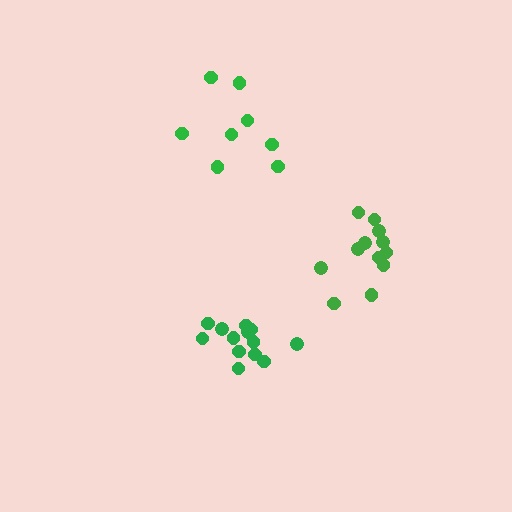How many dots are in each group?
Group 1: 12 dots, Group 2: 8 dots, Group 3: 13 dots (33 total).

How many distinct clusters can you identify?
There are 3 distinct clusters.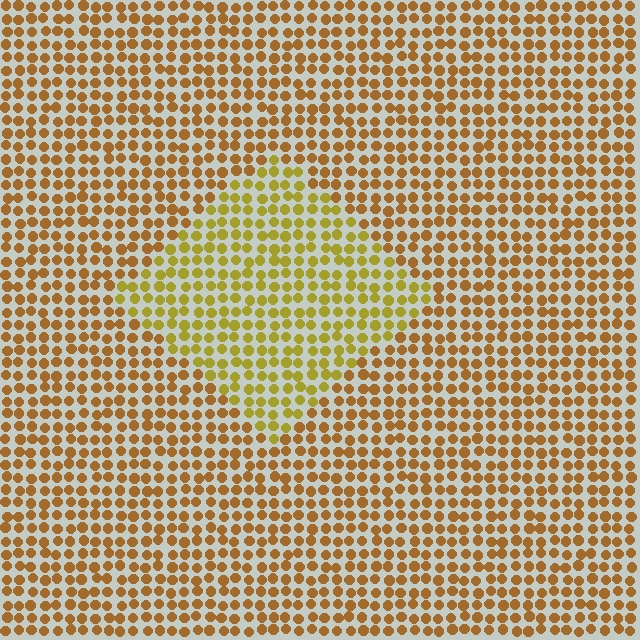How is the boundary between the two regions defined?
The boundary is defined purely by a slight shift in hue (about 26 degrees). Spacing, size, and orientation are identical on both sides.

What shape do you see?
I see a diamond.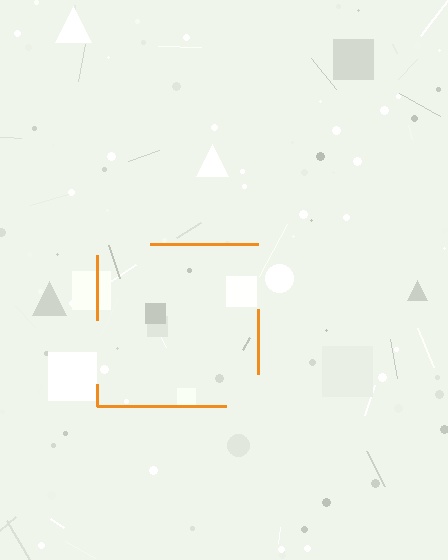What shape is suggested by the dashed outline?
The dashed outline suggests a square.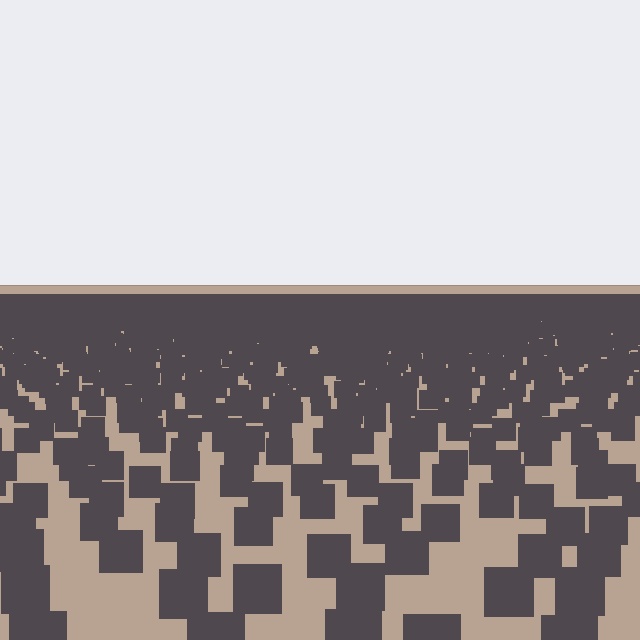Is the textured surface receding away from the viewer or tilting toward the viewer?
The surface is receding away from the viewer. Texture elements get smaller and denser toward the top.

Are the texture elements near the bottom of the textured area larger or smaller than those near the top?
Larger. Near the bottom, elements are closer to the viewer and appear at a bigger on-screen size.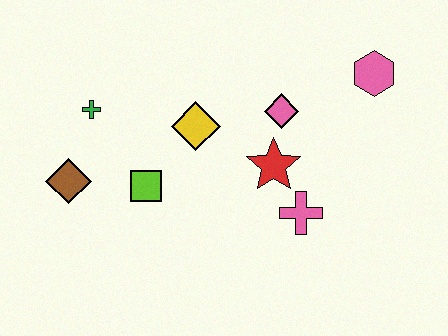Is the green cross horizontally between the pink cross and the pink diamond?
No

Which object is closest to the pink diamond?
The red star is closest to the pink diamond.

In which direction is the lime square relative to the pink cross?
The lime square is to the left of the pink cross.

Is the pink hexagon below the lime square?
No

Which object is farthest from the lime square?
The pink hexagon is farthest from the lime square.